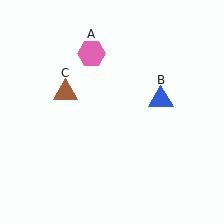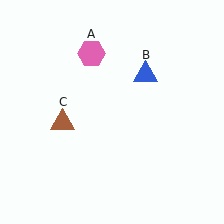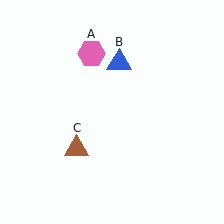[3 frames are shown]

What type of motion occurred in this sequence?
The blue triangle (object B), brown triangle (object C) rotated counterclockwise around the center of the scene.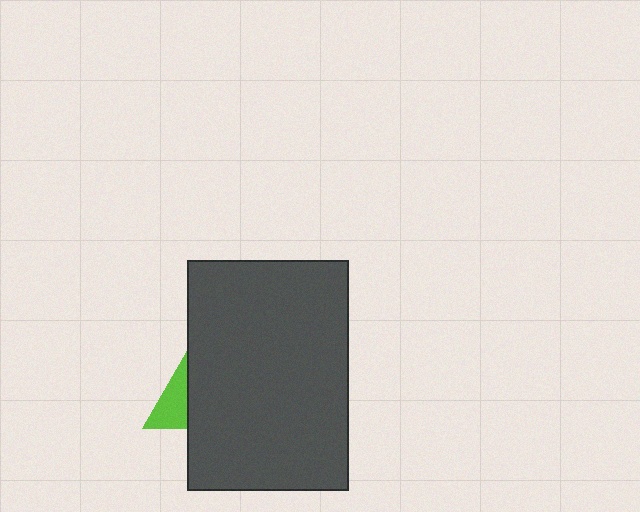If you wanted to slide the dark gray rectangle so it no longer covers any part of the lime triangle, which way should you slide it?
Slide it right — that is the most direct way to separate the two shapes.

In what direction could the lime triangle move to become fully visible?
The lime triangle could move left. That would shift it out from behind the dark gray rectangle entirely.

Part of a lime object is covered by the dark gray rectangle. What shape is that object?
It is a triangle.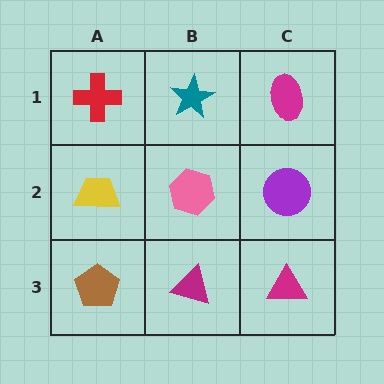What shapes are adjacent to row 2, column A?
A red cross (row 1, column A), a brown pentagon (row 3, column A), a pink hexagon (row 2, column B).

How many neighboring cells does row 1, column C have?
2.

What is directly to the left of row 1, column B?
A red cross.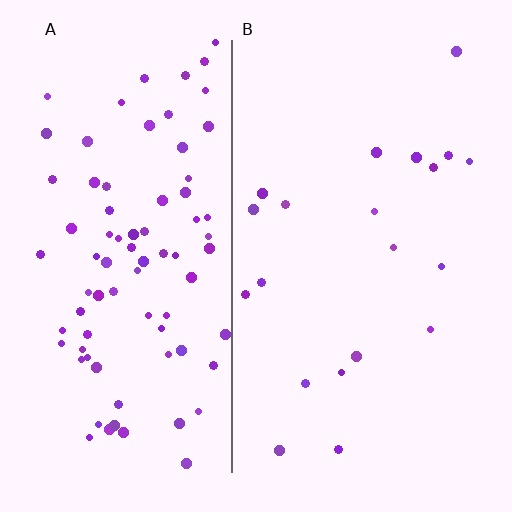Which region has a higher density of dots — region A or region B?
A (the left).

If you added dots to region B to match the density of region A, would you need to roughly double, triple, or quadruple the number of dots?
Approximately quadruple.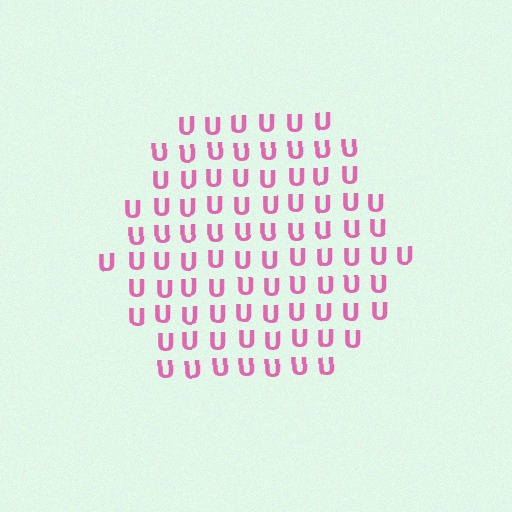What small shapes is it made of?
It is made of small letter U's.